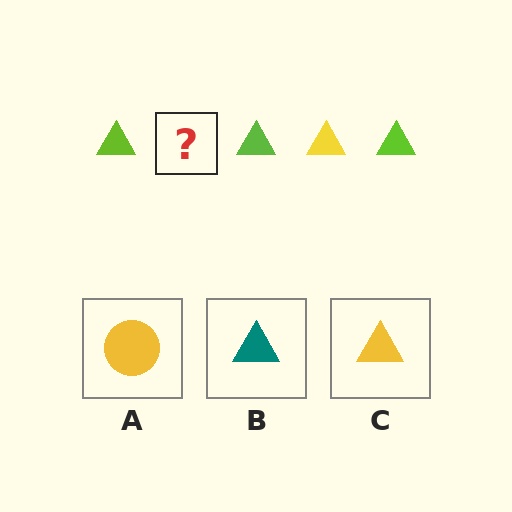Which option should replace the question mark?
Option C.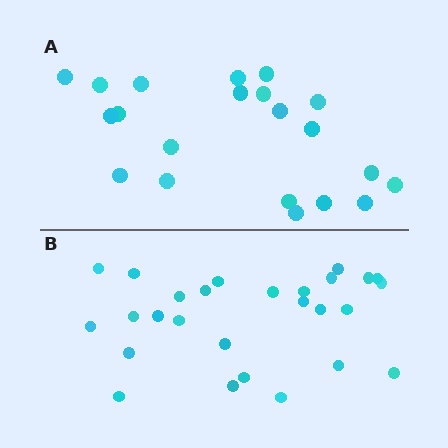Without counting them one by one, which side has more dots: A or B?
Region B (the bottom region) has more dots.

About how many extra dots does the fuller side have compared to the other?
Region B has about 6 more dots than region A.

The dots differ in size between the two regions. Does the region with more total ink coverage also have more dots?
No. Region A has more total ink coverage because its dots are larger, but region B actually contains more individual dots. Total area can be misleading — the number of items is what matters here.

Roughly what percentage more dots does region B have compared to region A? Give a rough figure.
About 30% more.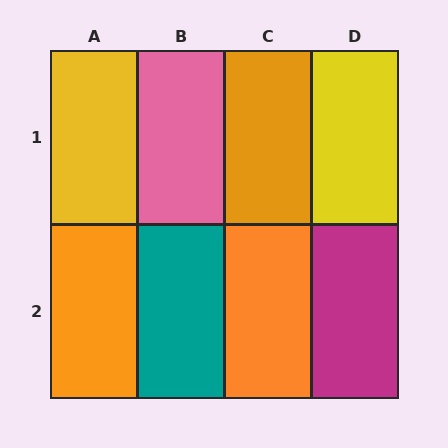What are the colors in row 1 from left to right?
Yellow, pink, orange, yellow.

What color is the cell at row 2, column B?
Teal.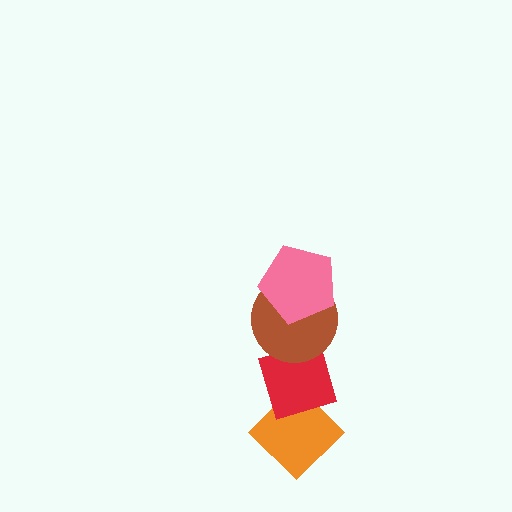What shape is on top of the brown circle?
The pink pentagon is on top of the brown circle.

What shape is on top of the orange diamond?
The red diamond is on top of the orange diamond.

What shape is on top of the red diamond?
The brown circle is on top of the red diamond.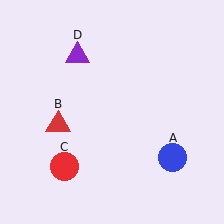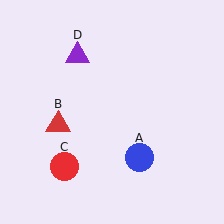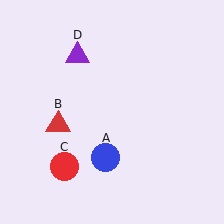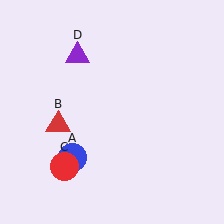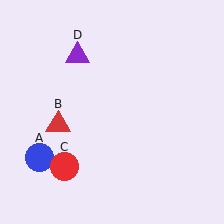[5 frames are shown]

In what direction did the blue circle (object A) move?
The blue circle (object A) moved left.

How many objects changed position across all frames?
1 object changed position: blue circle (object A).